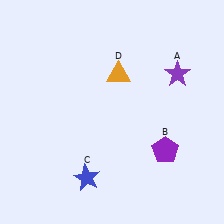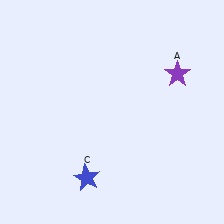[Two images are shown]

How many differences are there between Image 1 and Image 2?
There are 2 differences between the two images.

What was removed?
The purple pentagon (B), the orange triangle (D) were removed in Image 2.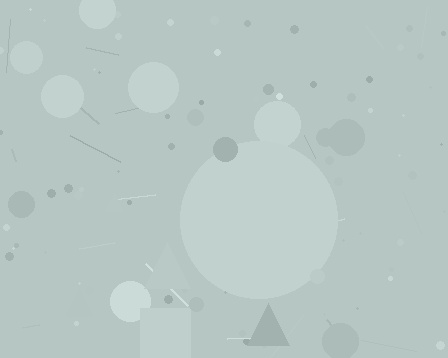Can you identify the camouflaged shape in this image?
The camouflaged shape is a circle.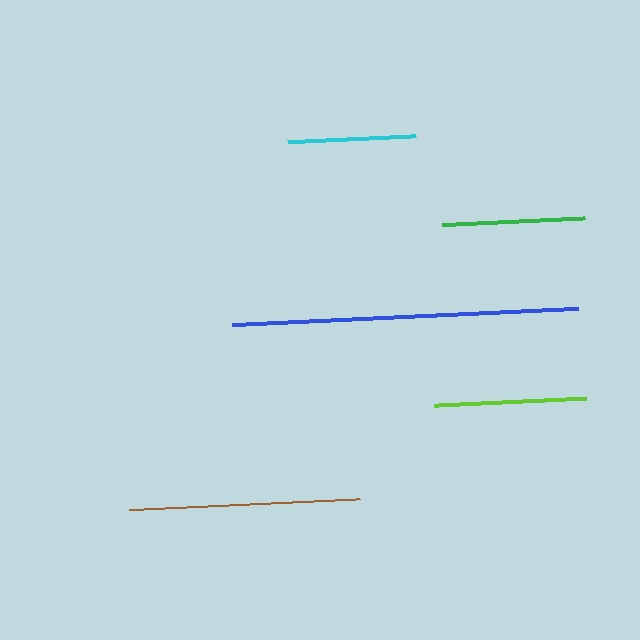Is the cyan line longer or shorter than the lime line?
The lime line is longer than the cyan line.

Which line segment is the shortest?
The cyan line is the shortest at approximately 128 pixels.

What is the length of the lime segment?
The lime segment is approximately 152 pixels long.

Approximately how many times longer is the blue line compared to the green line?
The blue line is approximately 2.4 times the length of the green line.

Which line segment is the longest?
The blue line is the longest at approximately 346 pixels.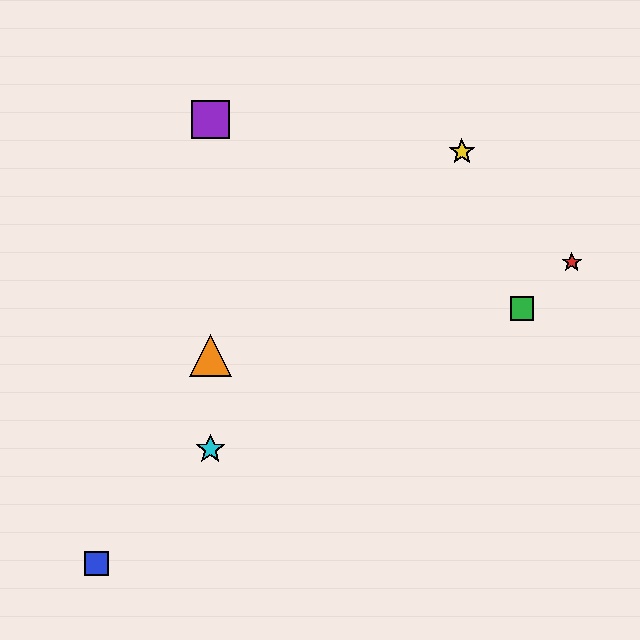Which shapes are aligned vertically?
The purple square, the orange triangle, the cyan star are aligned vertically.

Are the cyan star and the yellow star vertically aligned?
No, the cyan star is at x≈210 and the yellow star is at x≈462.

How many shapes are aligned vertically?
3 shapes (the purple square, the orange triangle, the cyan star) are aligned vertically.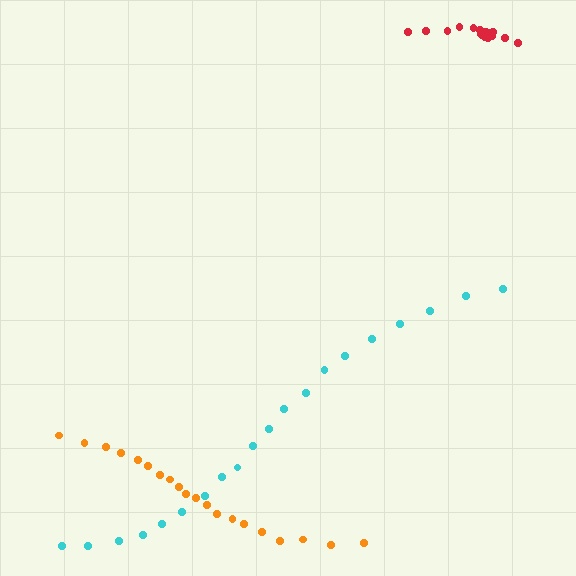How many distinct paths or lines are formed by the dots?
There are 3 distinct paths.